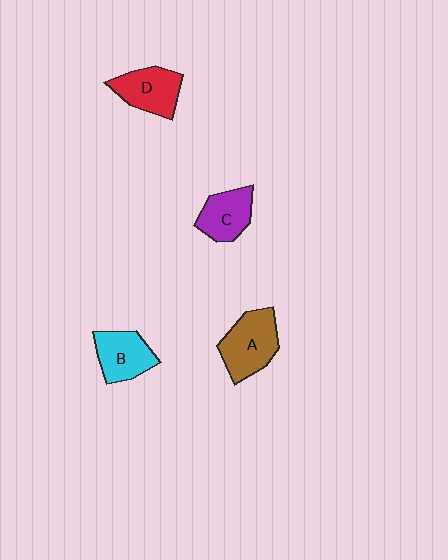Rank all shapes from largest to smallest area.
From largest to smallest: A (brown), D (red), B (cyan), C (purple).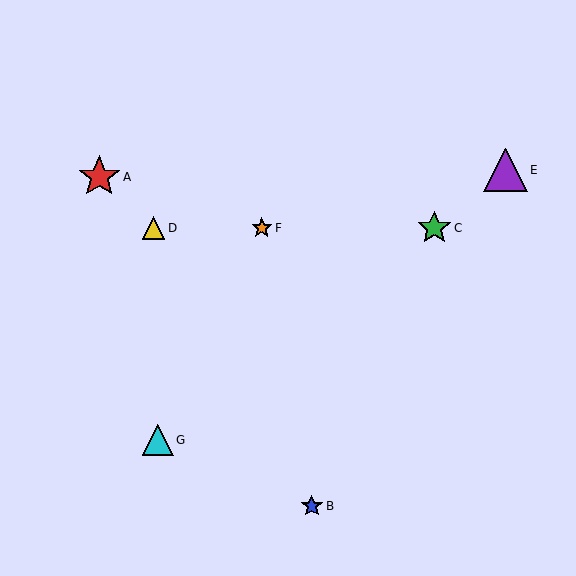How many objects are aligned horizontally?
3 objects (C, D, F) are aligned horizontally.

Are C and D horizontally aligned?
Yes, both are at y≈228.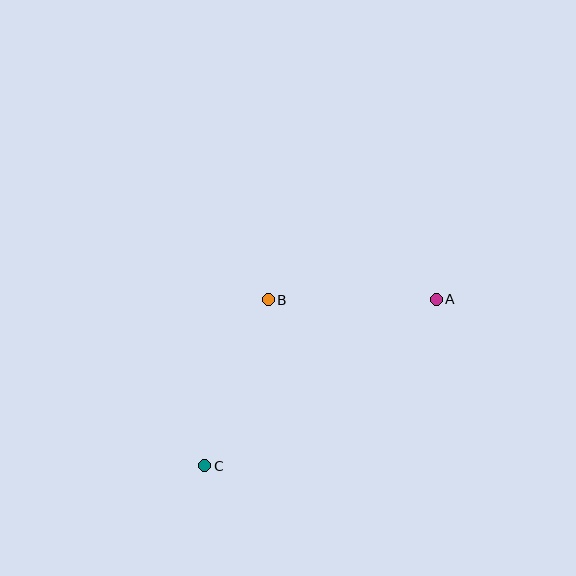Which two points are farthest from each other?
Points A and C are farthest from each other.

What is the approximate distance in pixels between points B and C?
The distance between B and C is approximately 178 pixels.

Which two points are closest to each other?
Points A and B are closest to each other.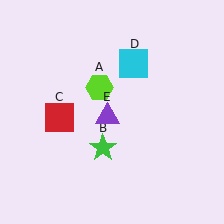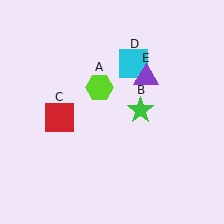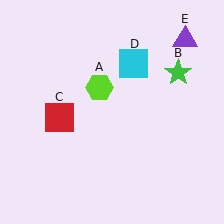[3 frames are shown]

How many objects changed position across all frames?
2 objects changed position: green star (object B), purple triangle (object E).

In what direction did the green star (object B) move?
The green star (object B) moved up and to the right.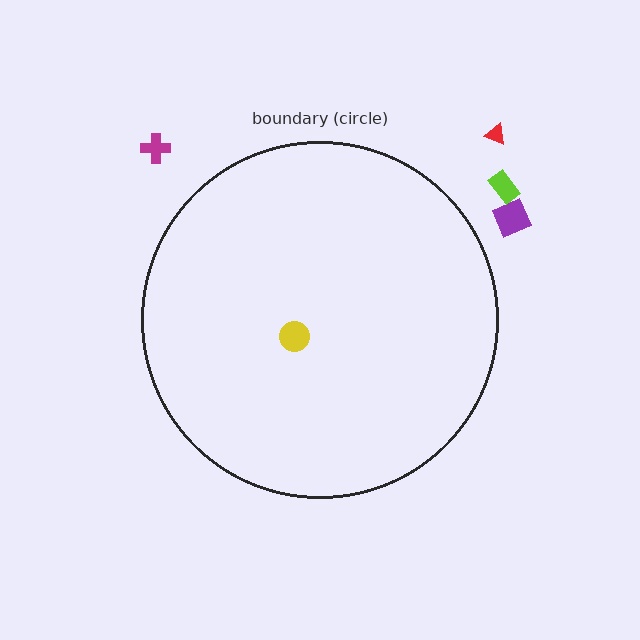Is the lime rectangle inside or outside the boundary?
Outside.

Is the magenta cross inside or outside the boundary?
Outside.